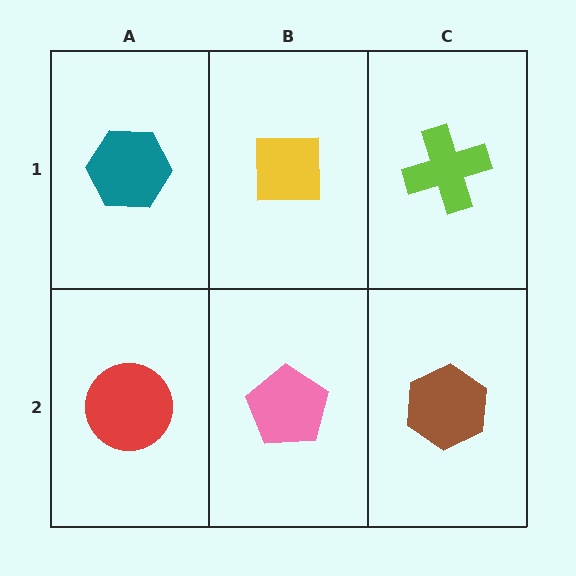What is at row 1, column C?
A lime cross.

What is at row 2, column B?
A pink pentagon.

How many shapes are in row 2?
3 shapes.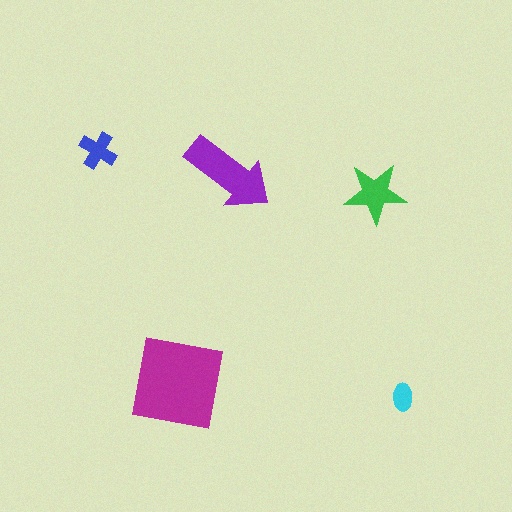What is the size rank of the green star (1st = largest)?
3rd.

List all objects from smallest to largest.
The cyan ellipse, the blue cross, the green star, the purple arrow, the magenta square.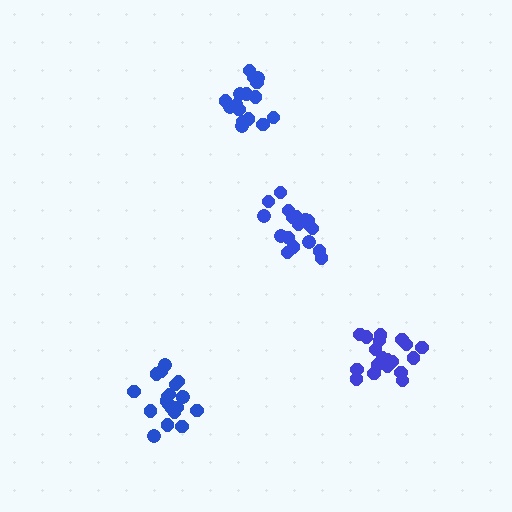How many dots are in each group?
Group 1: 19 dots, Group 2: 17 dots, Group 3: 20 dots, Group 4: 18 dots (74 total).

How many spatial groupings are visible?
There are 4 spatial groupings.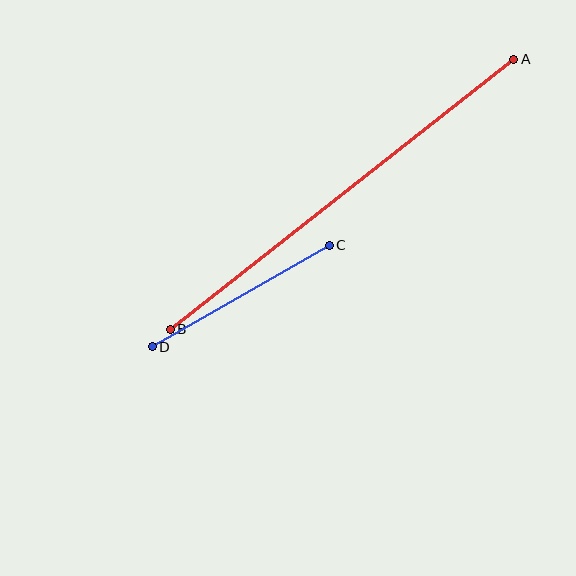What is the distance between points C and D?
The distance is approximately 204 pixels.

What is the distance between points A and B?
The distance is approximately 437 pixels.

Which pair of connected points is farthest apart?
Points A and B are farthest apart.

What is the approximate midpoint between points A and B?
The midpoint is at approximately (342, 194) pixels.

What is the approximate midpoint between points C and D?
The midpoint is at approximately (241, 296) pixels.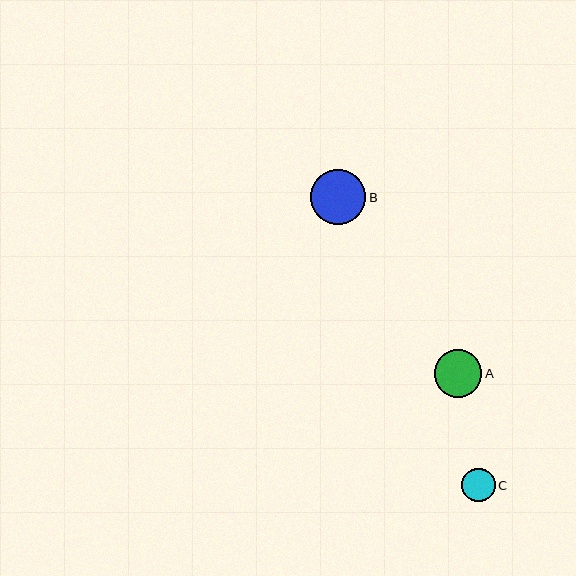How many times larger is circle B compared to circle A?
Circle B is approximately 1.2 times the size of circle A.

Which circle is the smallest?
Circle C is the smallest with a size of approximately 33 pixels.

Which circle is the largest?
Circle B is the largest with a size of approximately 55 pixels.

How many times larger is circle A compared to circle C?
Circle A is approximately 1.4 times the size of circle C.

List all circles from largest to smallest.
From largest to smallest: B, A, C.